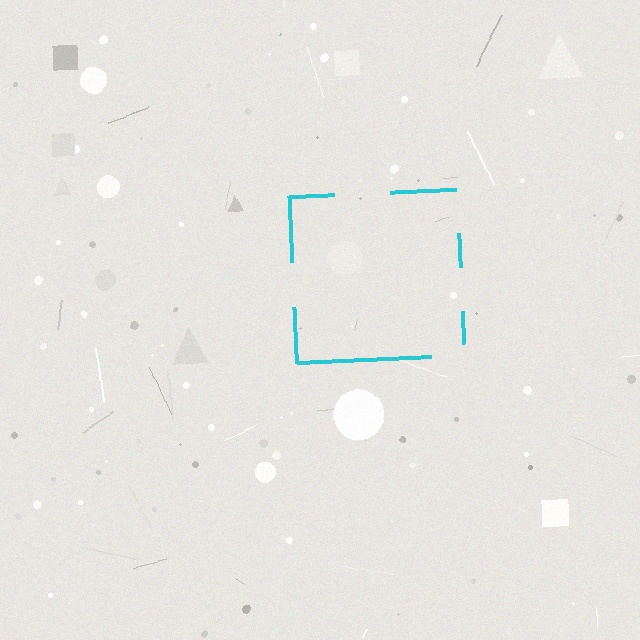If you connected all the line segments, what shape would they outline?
They would outline a square.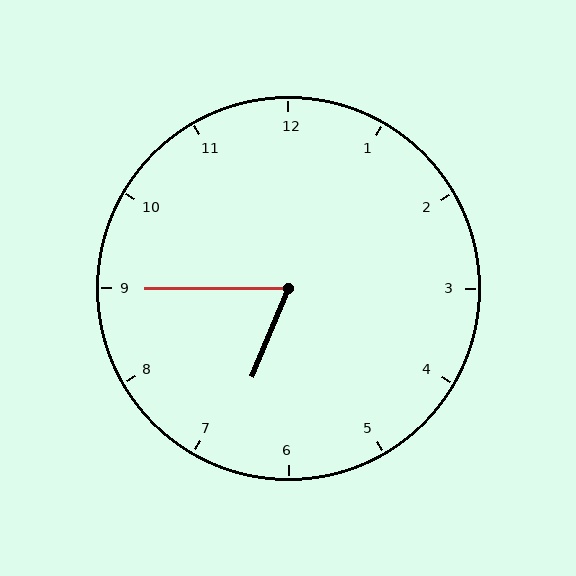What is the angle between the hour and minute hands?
Approximately 68 degrees.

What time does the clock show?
6:45.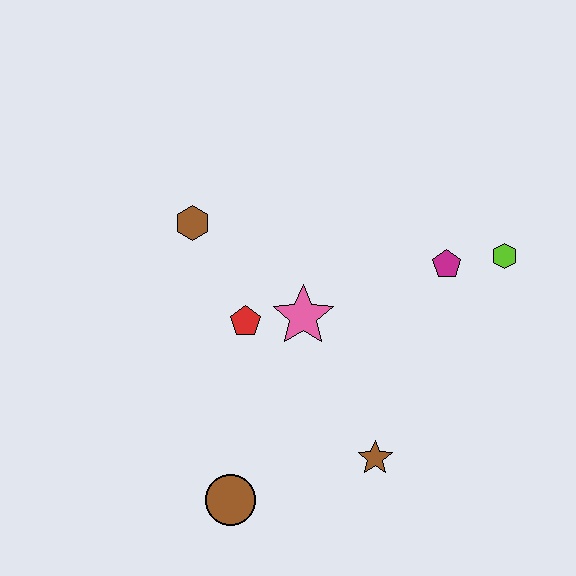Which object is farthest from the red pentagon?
The lime hexagon is farthest from the red pentagon.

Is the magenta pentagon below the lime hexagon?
Yes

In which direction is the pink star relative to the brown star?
The pink star is above the brown star.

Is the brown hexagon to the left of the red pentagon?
Yes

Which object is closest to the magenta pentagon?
The lime hexagon is closest to the magenta pentagon.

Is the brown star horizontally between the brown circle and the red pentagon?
No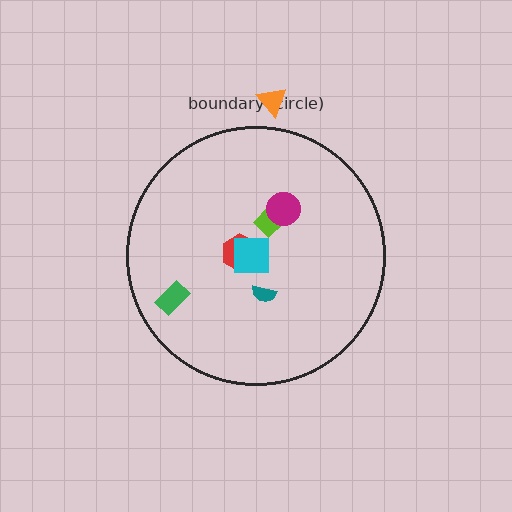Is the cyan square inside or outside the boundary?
Inside.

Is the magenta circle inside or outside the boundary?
Inside.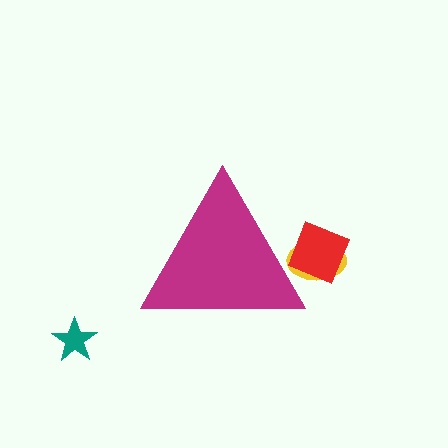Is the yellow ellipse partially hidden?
Yes, the yellow ellipse is partially hidden behind the magenta triangle.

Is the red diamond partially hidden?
Yes, the red diamond is partially hidden behind the magenta triangle.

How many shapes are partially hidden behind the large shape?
2 shapes are partially hidden.